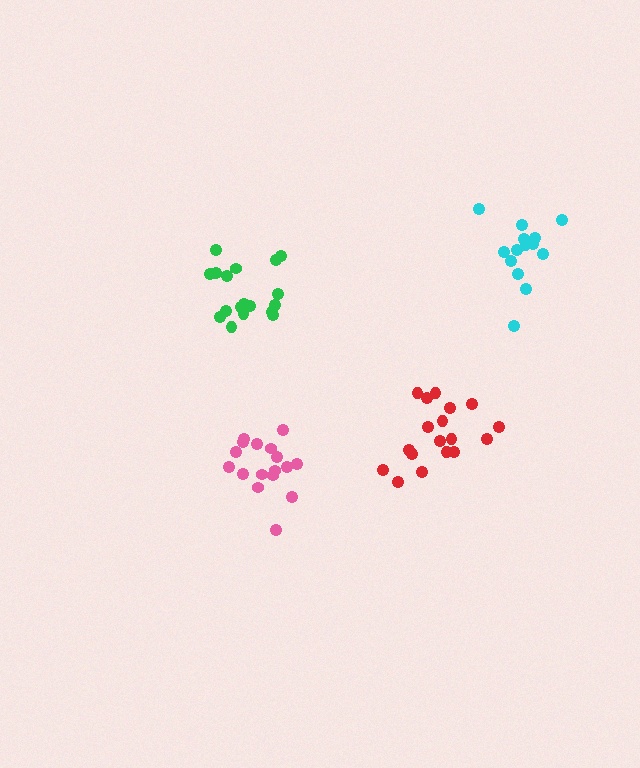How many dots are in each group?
Group 1: 14 dots, Group 2: 18 dots, Group 3: 18 dots, Group 4: 17 dots (67 total).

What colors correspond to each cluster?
The clusters are colored: cyan, red, green, pink.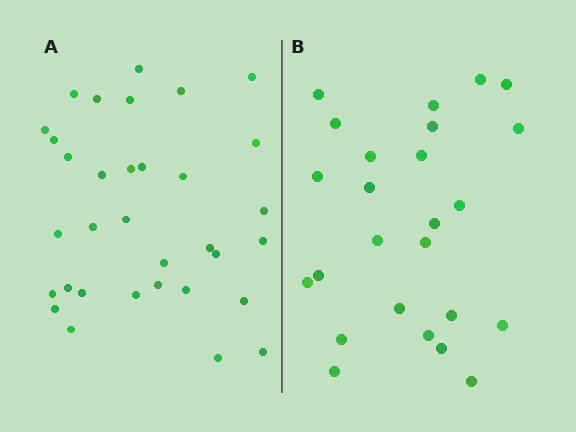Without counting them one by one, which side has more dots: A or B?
Region A (the left region) has more dots.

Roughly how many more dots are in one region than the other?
Region A has roughly 8 or so more dots than region B.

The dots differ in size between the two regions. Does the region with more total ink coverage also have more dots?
No. Region B has more total ink coverage because its dots are larger, but region A actually contains more individual dots. Total area can be misleading — the number of items is what matters here.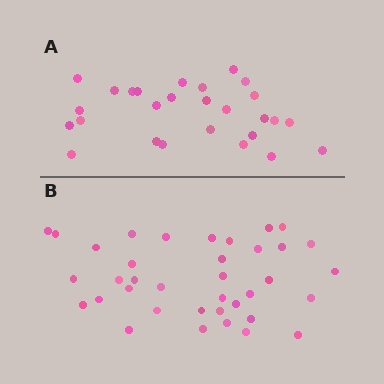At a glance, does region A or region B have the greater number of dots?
Region B (the bottom region) has more dots.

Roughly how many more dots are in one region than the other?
Region B has roughly 10 or so more dots than region A.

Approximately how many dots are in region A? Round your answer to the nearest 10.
About 30 dots. (The exact count is 27, which rounds to 30.)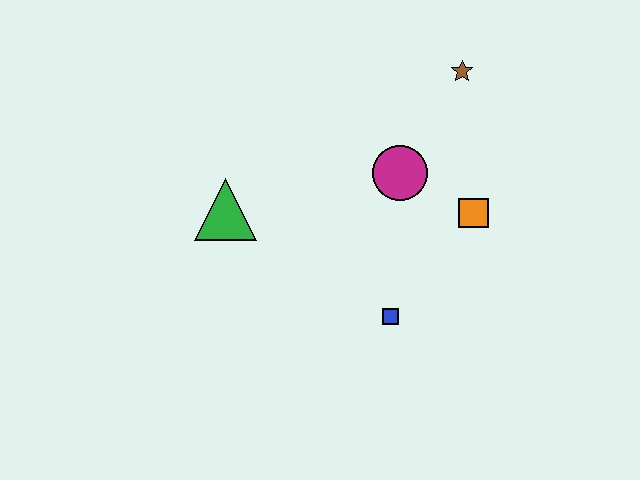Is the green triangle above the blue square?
Yes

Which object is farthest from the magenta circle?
The green triangle is farthest from the magenta circle.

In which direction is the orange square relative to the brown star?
The orange square is below the brown star.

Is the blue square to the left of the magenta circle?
Yes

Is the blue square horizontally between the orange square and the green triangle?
Yes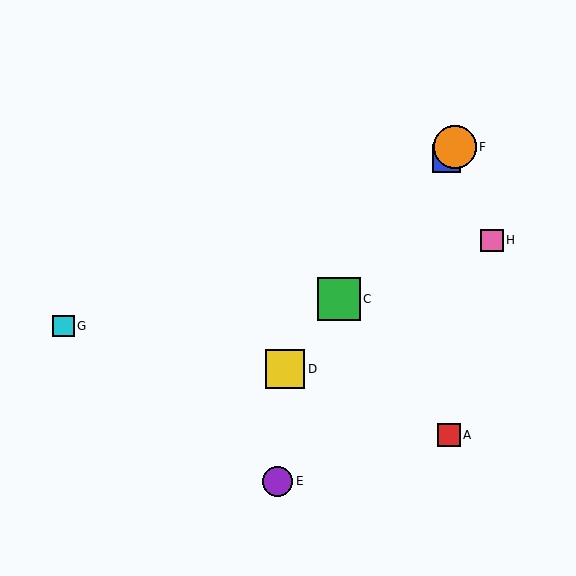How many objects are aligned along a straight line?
4 objects (B, C, D, F) are aligned along a straight line.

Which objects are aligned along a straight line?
Objects B, C, D, F are aligned along a straight line.